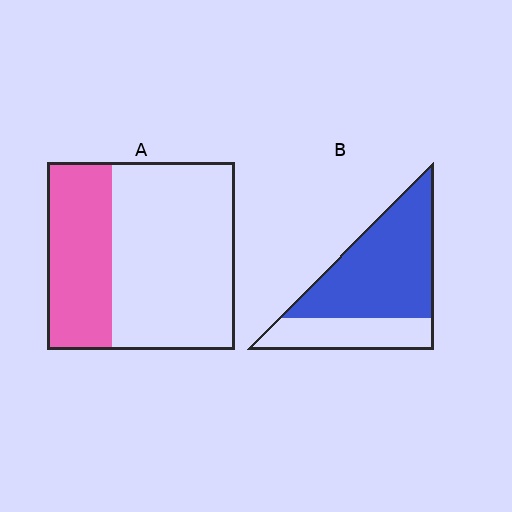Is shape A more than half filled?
No.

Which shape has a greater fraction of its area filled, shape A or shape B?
Shape B.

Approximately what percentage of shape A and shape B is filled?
A is approximately 35% and B is approximately 70%.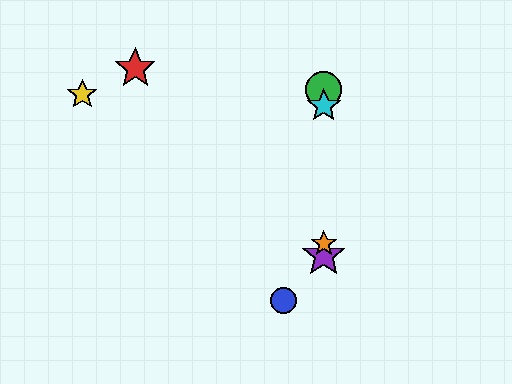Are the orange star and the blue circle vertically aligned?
No, the orange star is at x≈324 and the blue circle is at x≈284.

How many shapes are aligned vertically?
4 shapes (the green circle, the purple star, the orange star, the cyan star) are aligned vertically.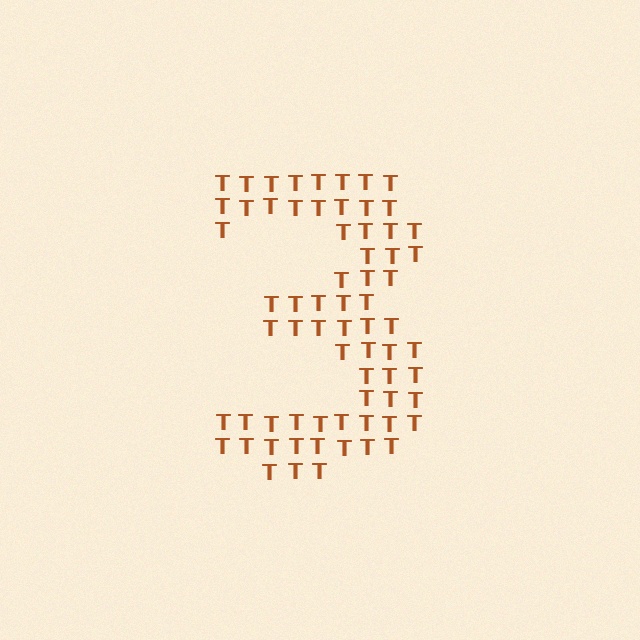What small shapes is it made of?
It is made of small letter T's.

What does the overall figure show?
The overall figure shows the digit 3.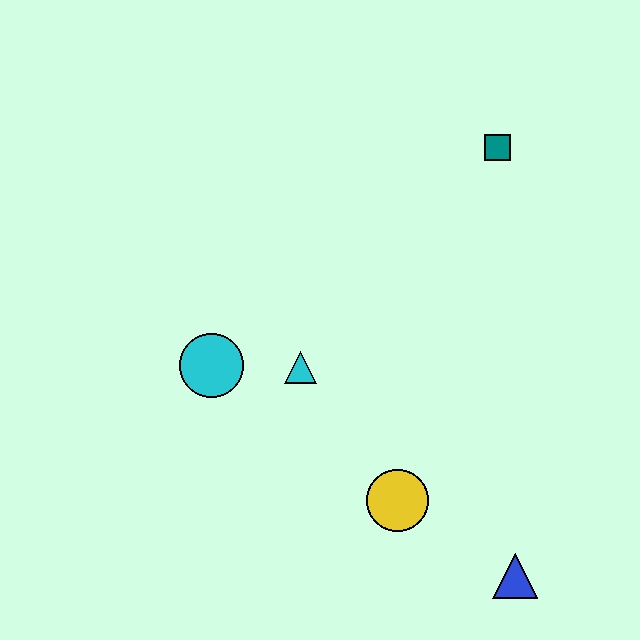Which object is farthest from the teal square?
The blue triangle is farthest from the teal square.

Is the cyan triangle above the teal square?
No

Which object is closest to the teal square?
The cyan triangle is closest to the teal square.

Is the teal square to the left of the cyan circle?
No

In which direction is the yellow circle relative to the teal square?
The yellow circle is below the teal square.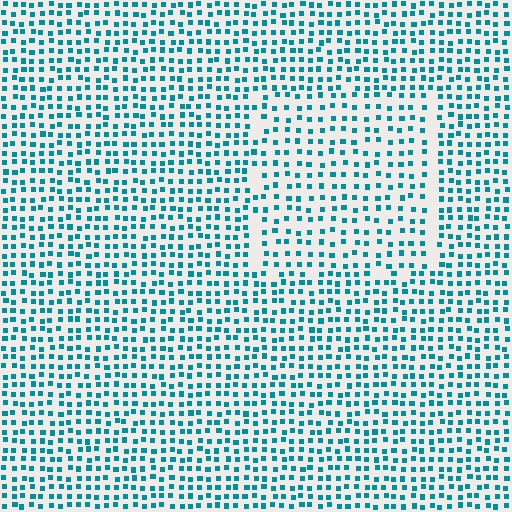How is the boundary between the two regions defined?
The boundary is defined by a change in element density (approximately 1.5x ratio). All elements are the same color, size, and shape.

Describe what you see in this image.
The image contains small teal elements arranged at two different densities. A rectangle-shaped region is visible where the elements are less densely packed than the surrounding area.